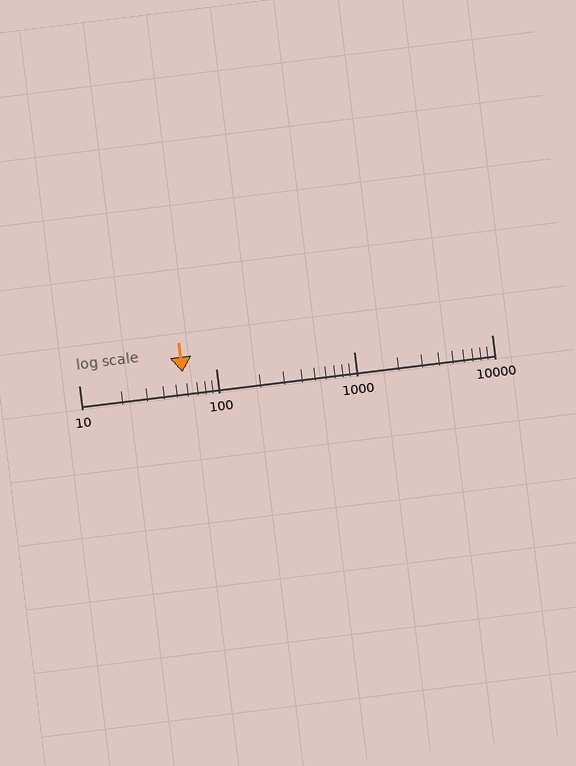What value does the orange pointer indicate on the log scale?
The pointer indicates approximately 57.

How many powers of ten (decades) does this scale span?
The scale spans 3 decades, from 10 to 10000.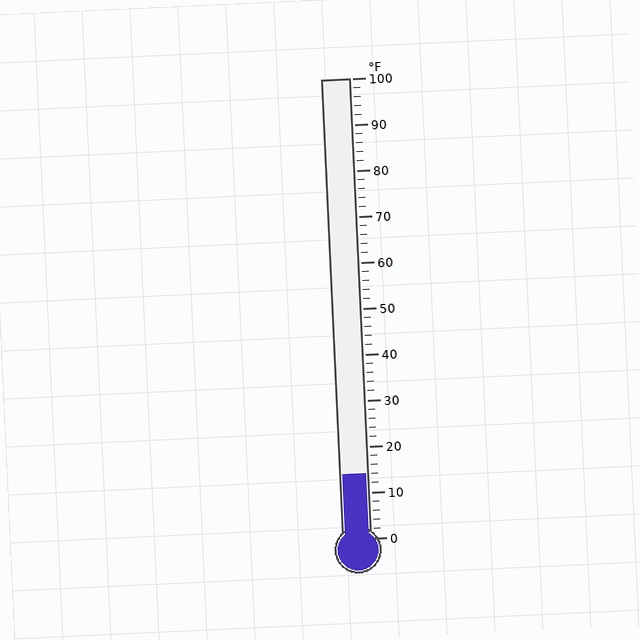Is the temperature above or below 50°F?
The temperature is below 50°F.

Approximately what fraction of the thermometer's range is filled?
The thermometer is filled to approximately 15% of its range.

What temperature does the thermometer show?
The thermometer shows approximately 14°F.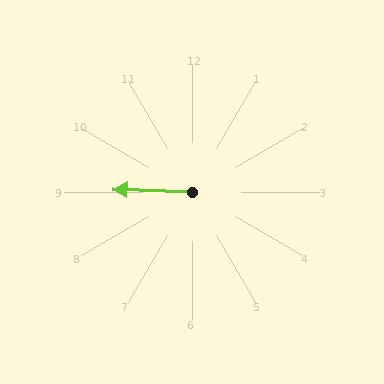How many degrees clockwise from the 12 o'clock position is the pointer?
Approximately 272 degrees.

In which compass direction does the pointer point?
West.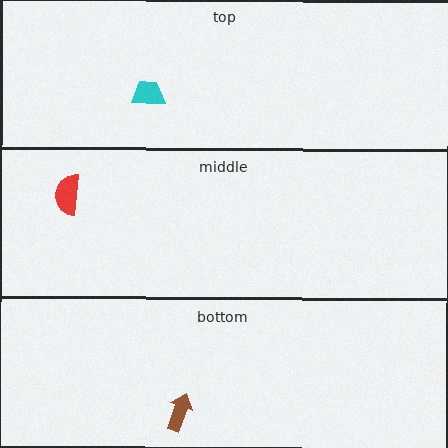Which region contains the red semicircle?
The middle region.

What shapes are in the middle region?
The red semicircle.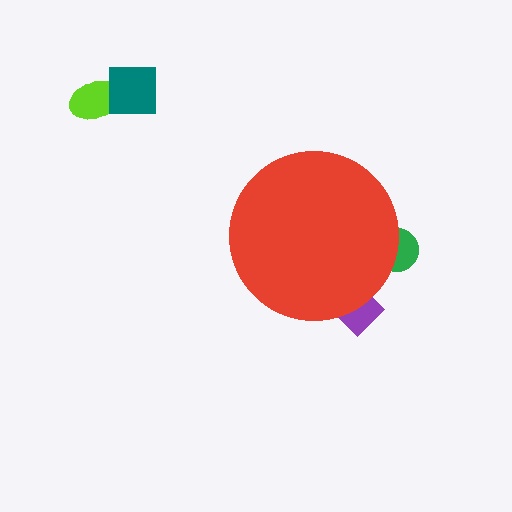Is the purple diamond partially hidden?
Yes, the purple diamond is partially hidden behind the red circle.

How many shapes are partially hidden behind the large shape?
2 shapes are partially hidden.